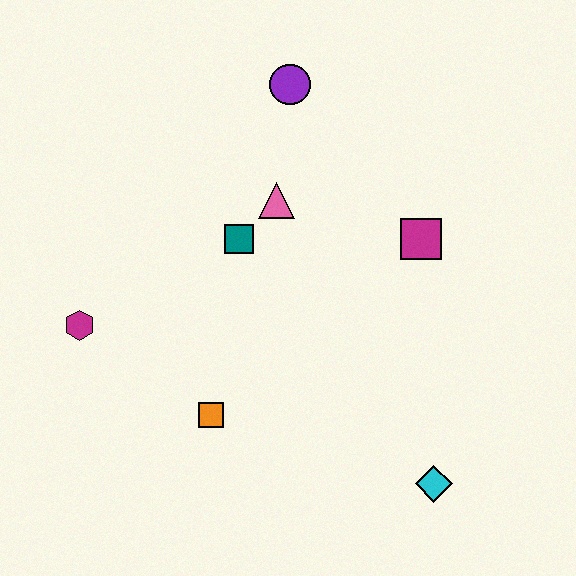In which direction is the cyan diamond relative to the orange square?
The cyan diamond is to the right of the orange square.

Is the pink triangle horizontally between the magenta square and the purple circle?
No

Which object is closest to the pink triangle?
The teal square is closest to the pink triangle.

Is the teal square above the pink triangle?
No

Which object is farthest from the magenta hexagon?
The cyan diamond is farthest from the magenta hexagon.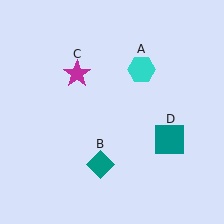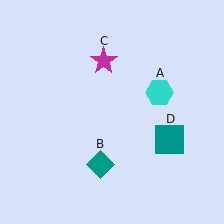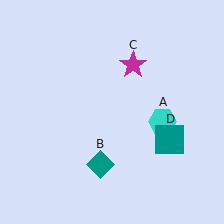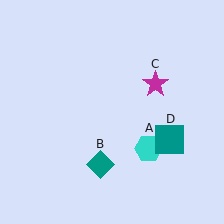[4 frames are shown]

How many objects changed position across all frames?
2 objects changed position: cyan hexagon (object A), magenta star (object C).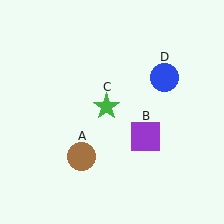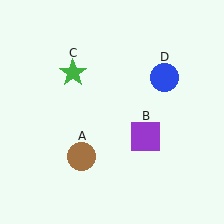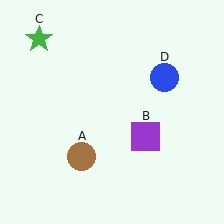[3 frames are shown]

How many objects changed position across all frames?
1 object changed position: green star (object C).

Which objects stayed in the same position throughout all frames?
Brown circle (object A) and purple square (object B) and blue circle (object D) remained stationary.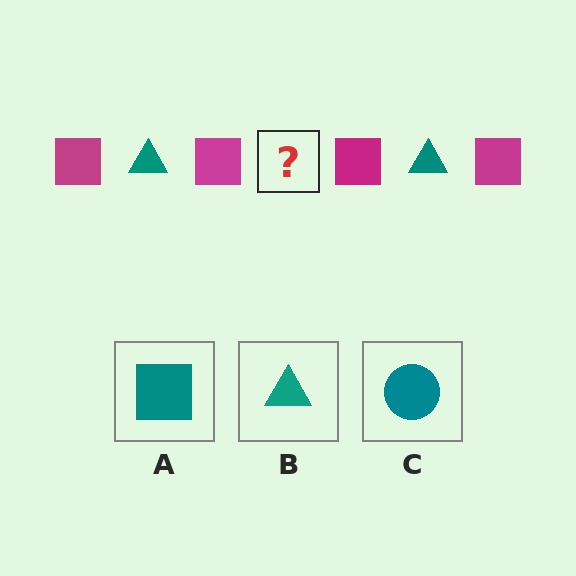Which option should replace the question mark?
Option B.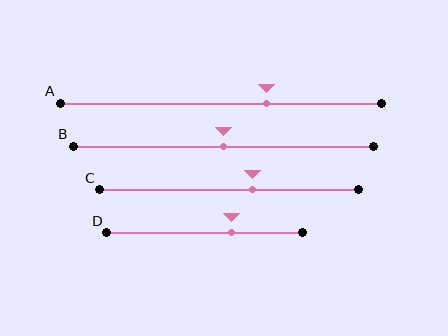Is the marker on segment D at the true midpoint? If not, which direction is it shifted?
No, the marker on segment D is shifted to the right by about 14% of the segment length.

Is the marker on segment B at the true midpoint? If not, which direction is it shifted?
Yes, the marker on segment B is at the true midpoint.